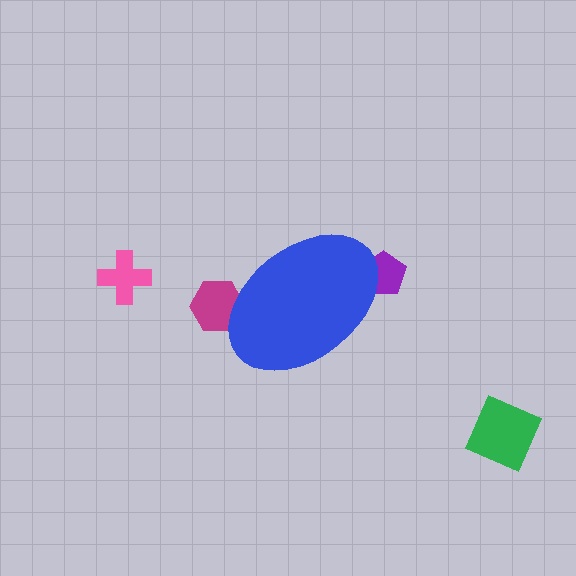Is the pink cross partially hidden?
No, the pink cross is fully visible.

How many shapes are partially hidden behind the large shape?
2 shapes are partially hidden.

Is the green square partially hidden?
No, the green square is fully visible.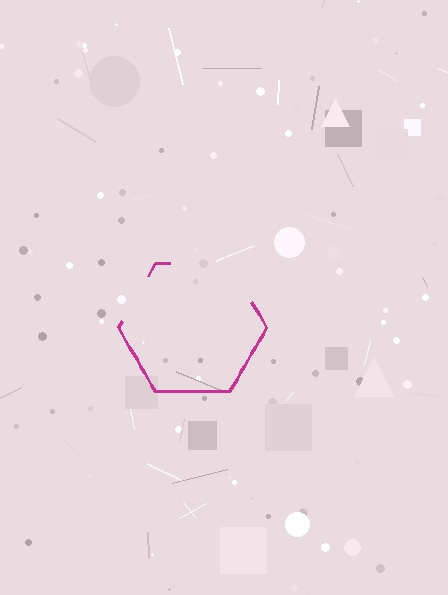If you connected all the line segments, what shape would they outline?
They would outline a hexagon.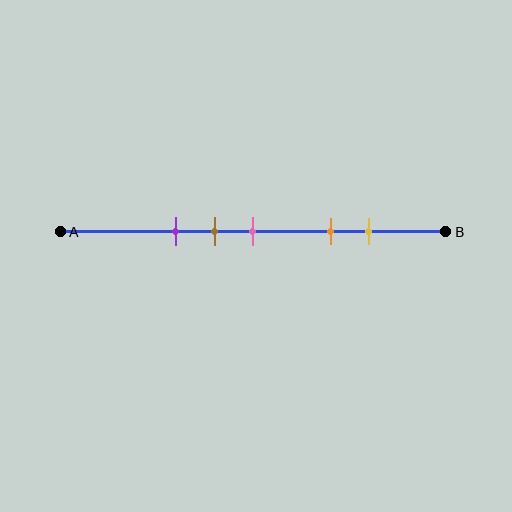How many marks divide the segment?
There are 5 marks dividing the segment.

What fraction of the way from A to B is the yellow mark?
The yellow mark is approximately 80% (0.8) of the way from A to B.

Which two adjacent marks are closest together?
The brown and pink marks are the closest adjacent pair.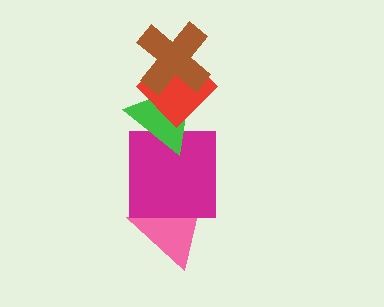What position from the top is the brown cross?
The brown cross is 1st from the top.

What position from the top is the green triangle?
The green triangle is 3rd from the top.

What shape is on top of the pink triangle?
The magenta square is on top of the pink triangle.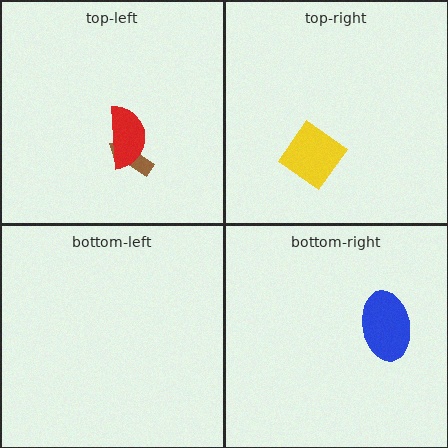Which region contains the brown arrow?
The top-left region.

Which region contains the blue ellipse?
The bottom-right region.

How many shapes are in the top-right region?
1.